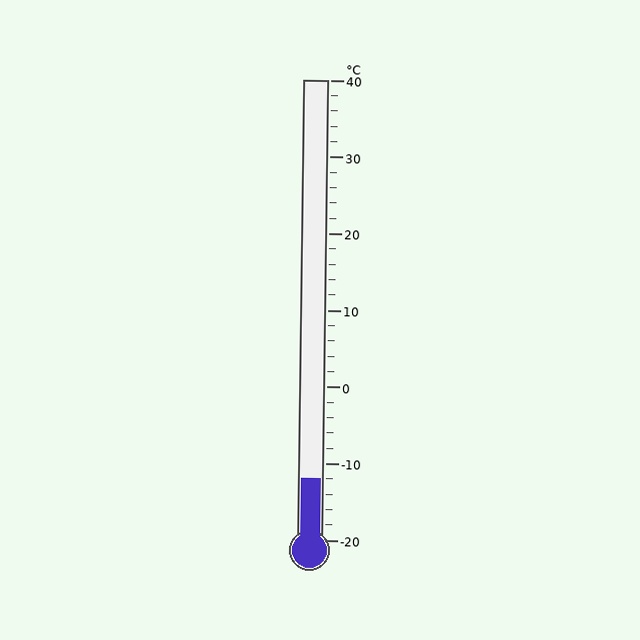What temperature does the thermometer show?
The thermometer shows approximately -12°C.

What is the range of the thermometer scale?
The thermometer scale ranges from -20°C to 40°C.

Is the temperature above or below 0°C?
The temperature is below 0°C.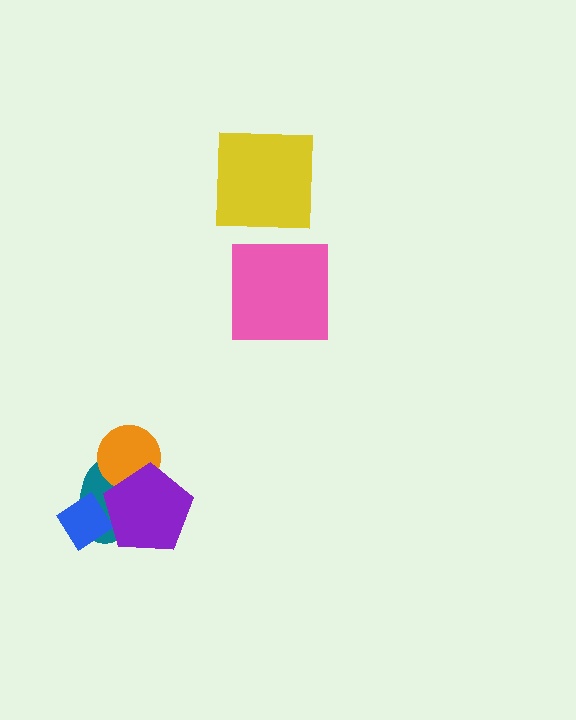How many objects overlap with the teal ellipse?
4 objects overlap with the teal ellipse.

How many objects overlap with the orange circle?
3 objects overlap with the orange circle.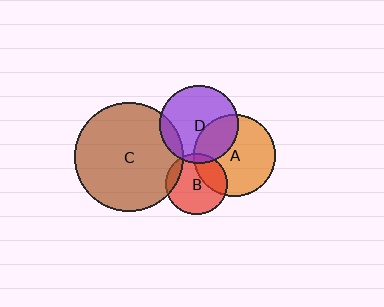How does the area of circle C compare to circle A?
Approximately 1.8 times.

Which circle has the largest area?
Circle C (brown).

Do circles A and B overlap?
Yes.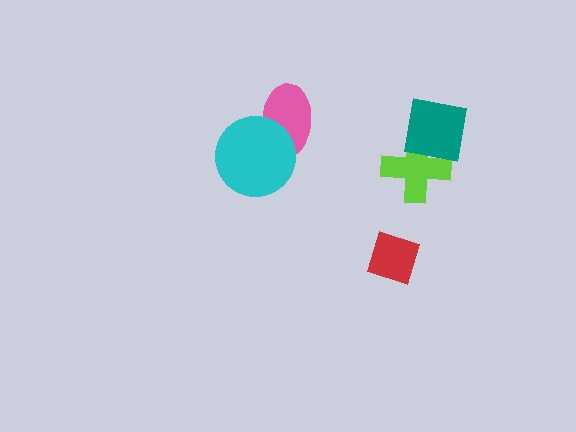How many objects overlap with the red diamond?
0 objects overlap with the red diamond.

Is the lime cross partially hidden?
Yes, it is partially covered by another shape.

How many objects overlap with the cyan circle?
1 object overlaps with the cyan circle.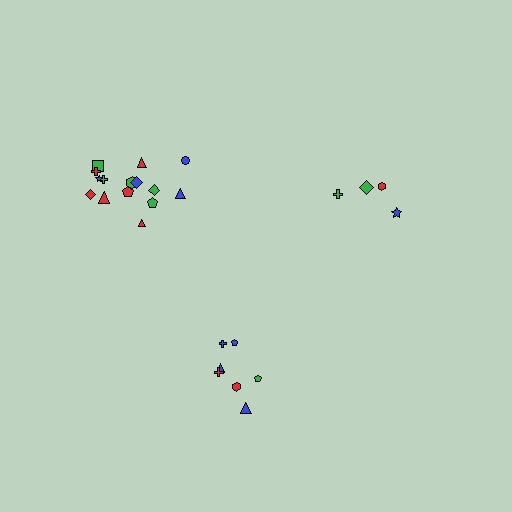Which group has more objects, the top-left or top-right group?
The top-left group.